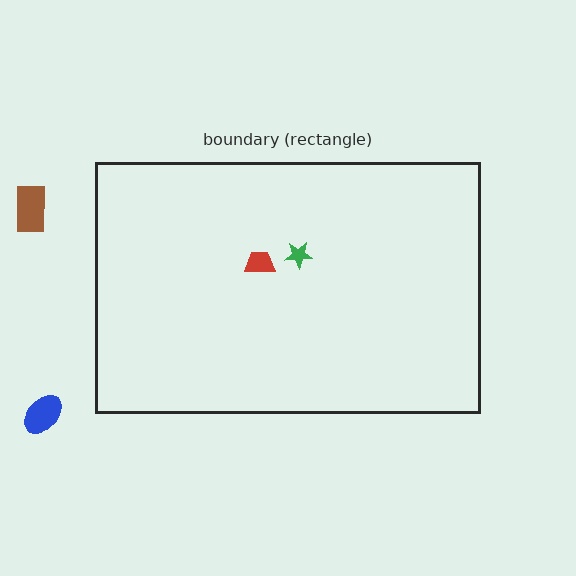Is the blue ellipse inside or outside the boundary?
Outside.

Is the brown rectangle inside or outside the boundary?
Outside.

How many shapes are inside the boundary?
2 inside, 2 outside.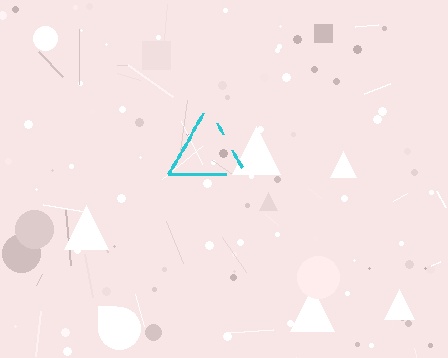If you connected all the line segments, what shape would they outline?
They would outline a triangle.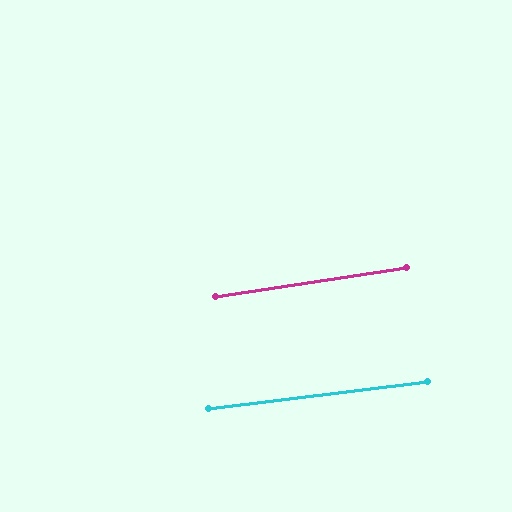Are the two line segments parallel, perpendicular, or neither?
Parallel — their directions differ by only 1.5°.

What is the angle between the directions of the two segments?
Approximately 1 degree.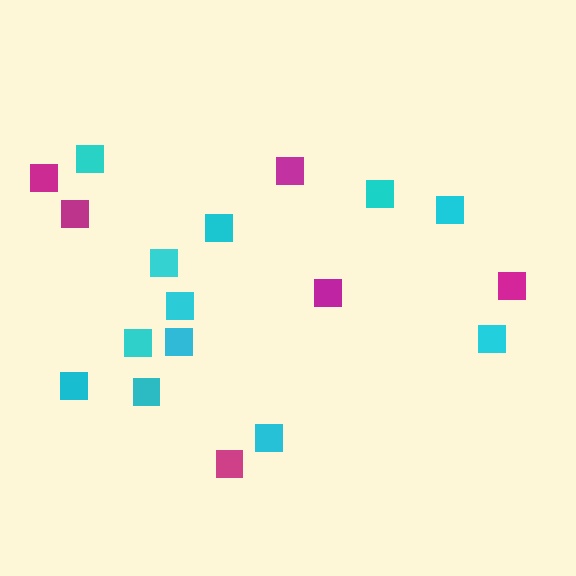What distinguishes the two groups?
There are 2 groups: one group of magenta squares (6) and one group of cyan squares (12).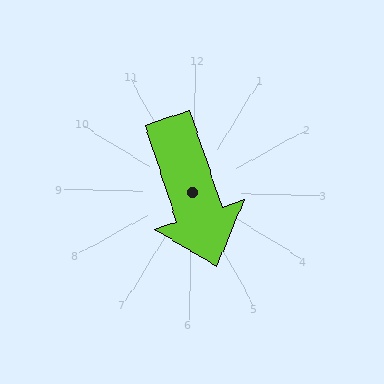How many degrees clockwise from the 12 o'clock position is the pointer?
Approximately 160 degrees.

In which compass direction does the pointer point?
South.